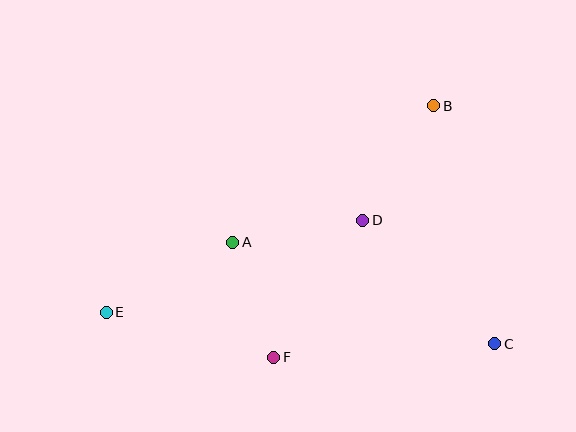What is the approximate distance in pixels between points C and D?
The distance between C and D is approximately 181 pixels.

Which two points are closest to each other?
Points A and F are closest to each other.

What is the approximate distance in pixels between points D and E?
The distance between D and E is approximately 272 pixels.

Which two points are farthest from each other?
Points C and E are farthest from each other.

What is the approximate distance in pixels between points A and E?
The distance between A and E is approximately 145 pixels.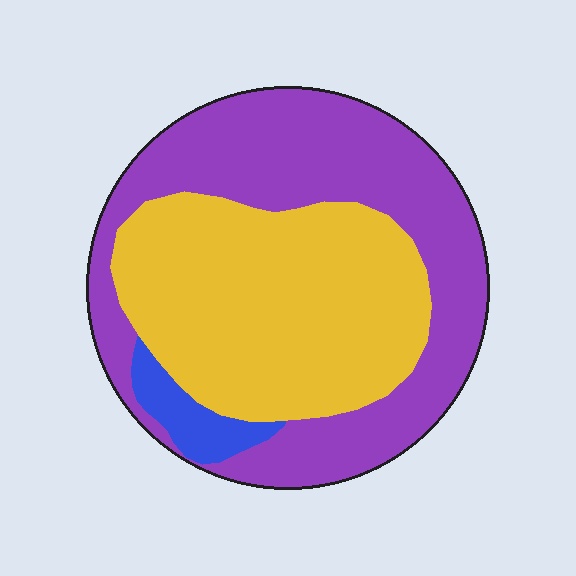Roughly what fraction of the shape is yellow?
Yellow takes up between a third and a half of the shape.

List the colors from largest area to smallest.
From largest to smallest: purple, yellow, blue.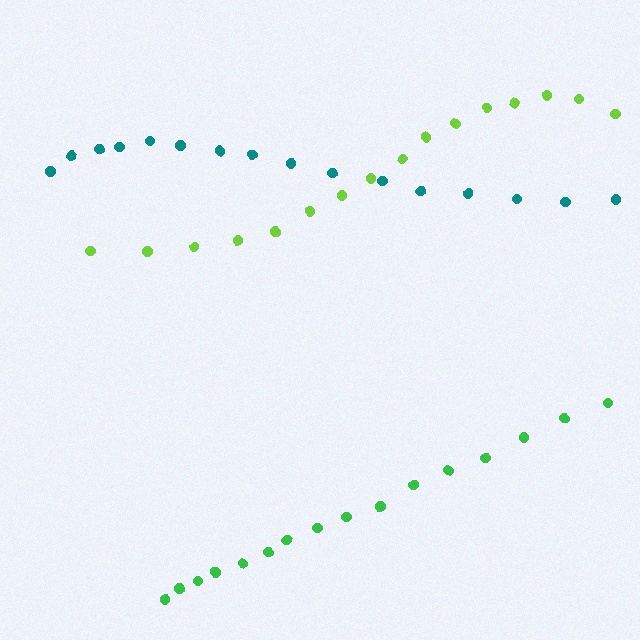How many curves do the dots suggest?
There are 3 distinct paths.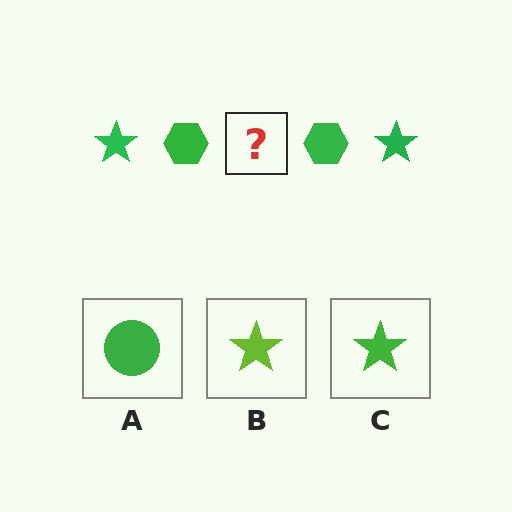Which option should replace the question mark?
Option C.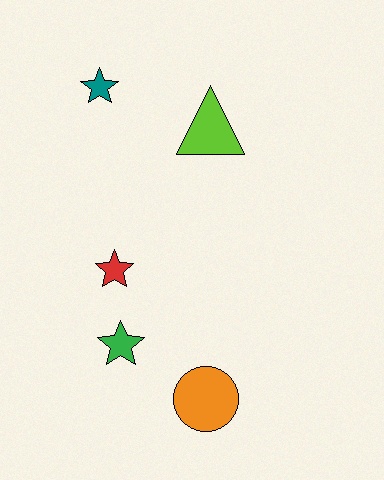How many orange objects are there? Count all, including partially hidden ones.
There is 1 orange object.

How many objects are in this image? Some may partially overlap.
There are 5 objects.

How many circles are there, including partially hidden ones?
There is 1 circle.